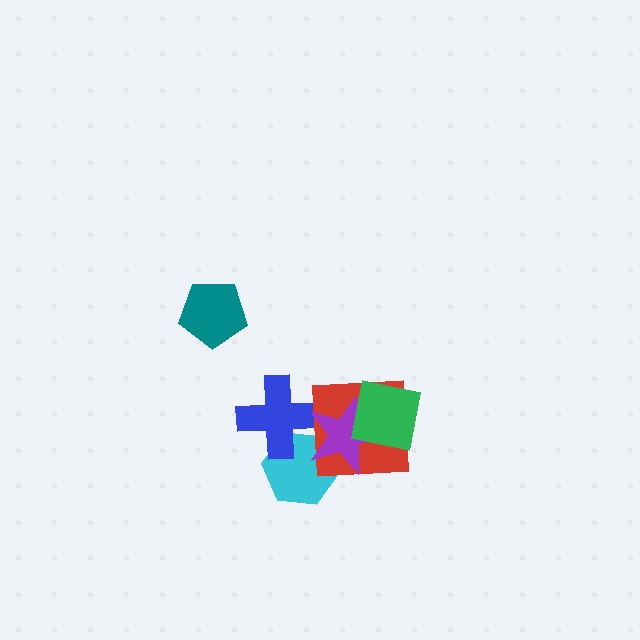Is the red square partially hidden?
Yes, it is partially covered by another shape.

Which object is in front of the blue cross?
The purple star is in front of the blue cross.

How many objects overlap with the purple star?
4 objects overlap with the purple star.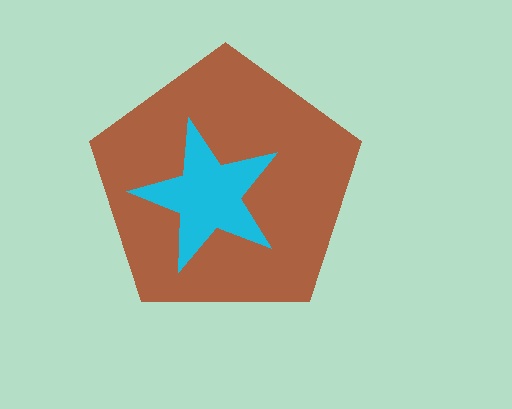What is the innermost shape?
The cyan star.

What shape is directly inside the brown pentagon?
The cyan star.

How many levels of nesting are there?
2.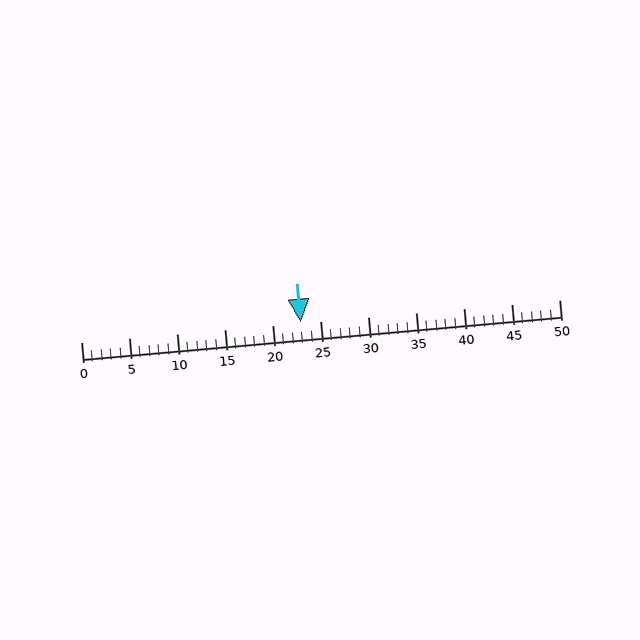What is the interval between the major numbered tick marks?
The major tick marks are spaced 5 units apart.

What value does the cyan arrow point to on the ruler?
The cyan arrow points to approximately 23.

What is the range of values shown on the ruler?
The ruler shows values from 0 to 50.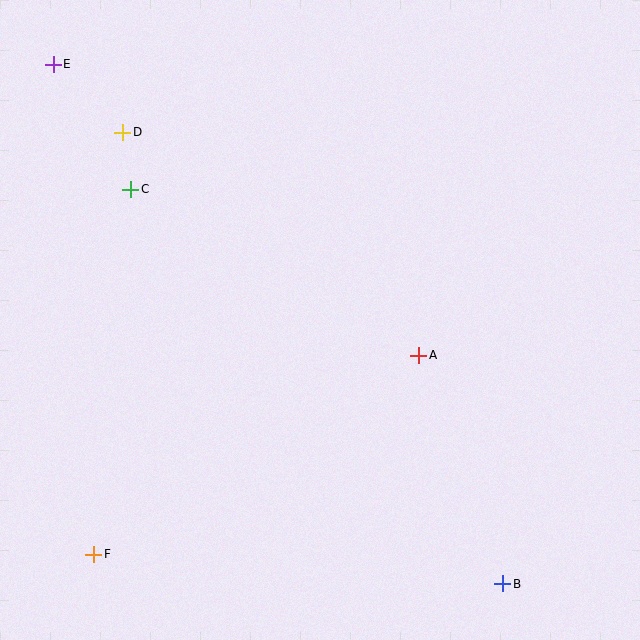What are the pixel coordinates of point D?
Point D is at (123, 132).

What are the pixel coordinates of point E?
Point E is at (53, 64).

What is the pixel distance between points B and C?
The distance between B and C is 542 pixels.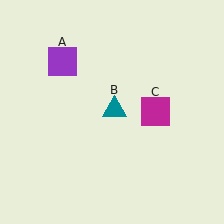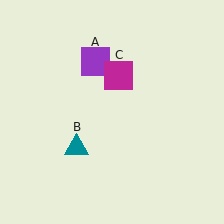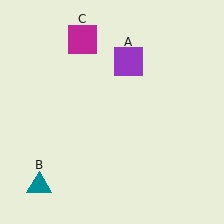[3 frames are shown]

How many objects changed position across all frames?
3 objects changed position: purple square (object A), teal triangle (object B), magenta square (object C).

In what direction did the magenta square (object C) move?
The magenta square (object C) moved up and to the left.